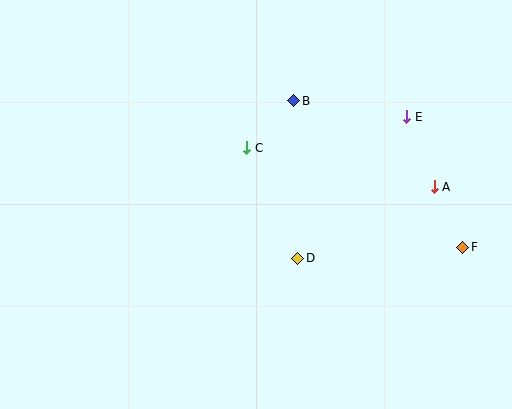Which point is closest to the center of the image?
Point C at (247, 148) is closest to the center.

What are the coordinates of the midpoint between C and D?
The midpoint between C and D is at (272, 203).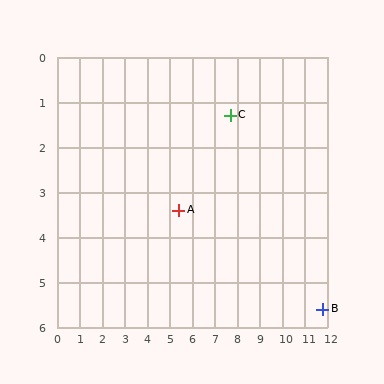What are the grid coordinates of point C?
Point C is at approximately (7.7, 1.3).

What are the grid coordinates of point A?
Point A is at approximately (5.4, 3.4).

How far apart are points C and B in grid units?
Points C and B are about 5.9 grid units apart.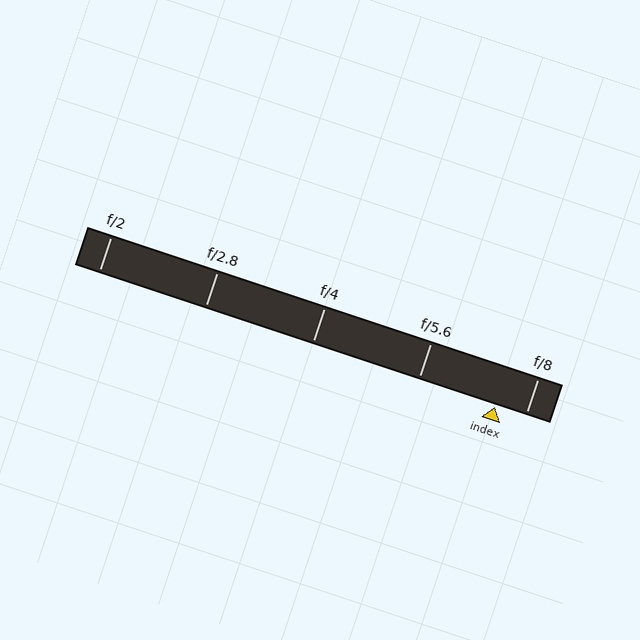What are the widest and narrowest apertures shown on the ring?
The widest aperture shown is f/2 and the narrowest is f/8.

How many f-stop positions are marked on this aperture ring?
There are 5 f-stop positions marked.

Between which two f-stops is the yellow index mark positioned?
The index mark is between f/5.6 and f/8.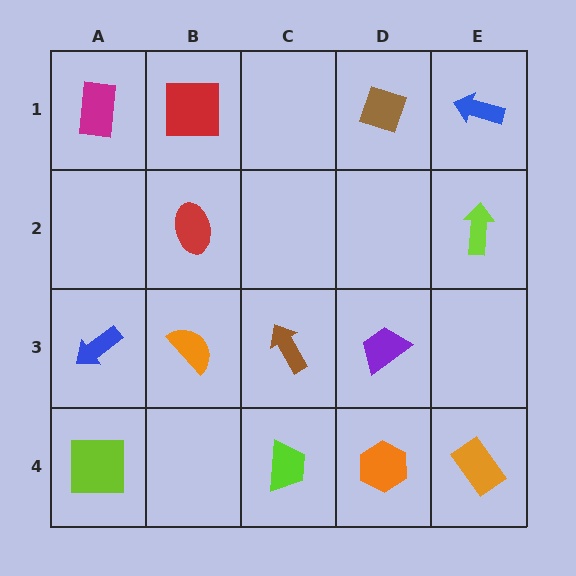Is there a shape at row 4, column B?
No, that cell is empty.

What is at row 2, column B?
A red ellipse.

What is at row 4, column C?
A lime trapezoid.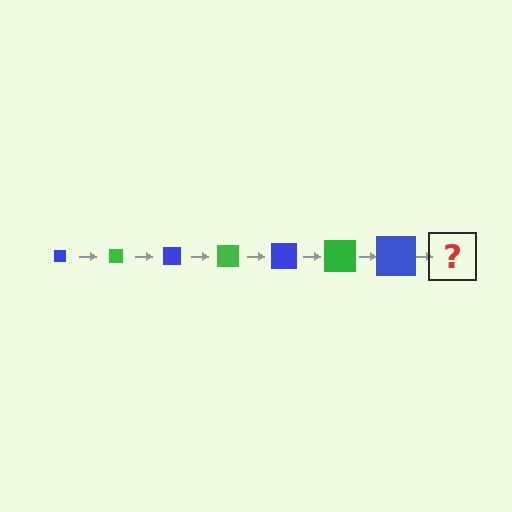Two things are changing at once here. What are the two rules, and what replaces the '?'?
The two rules are that the square grows larger each step and the color cycles through blue and green. The '?' should be a green square, larger than the previous one.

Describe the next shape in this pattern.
It should be a green square, larger than the previous one.